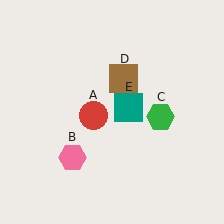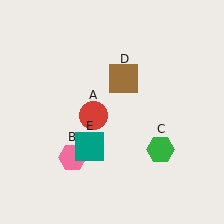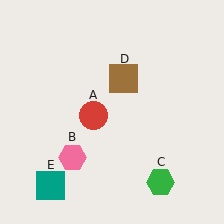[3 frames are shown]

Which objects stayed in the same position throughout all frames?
Red circle (object A) and pink hexagon (object B) and brown square (object D) remained stationary.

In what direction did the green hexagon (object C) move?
The green hexagon (object C) moved down.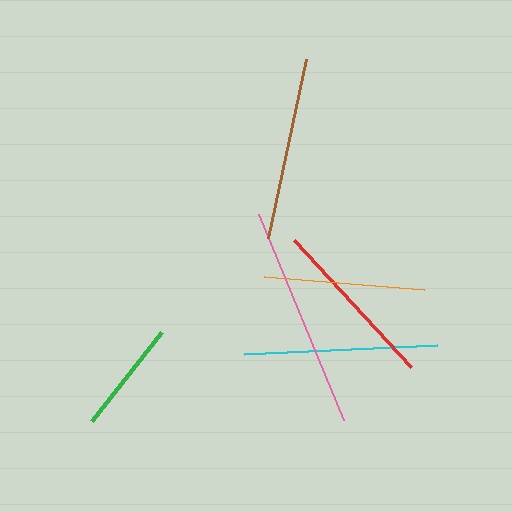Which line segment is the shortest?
The green line is the shortest at approximately 113 pixels.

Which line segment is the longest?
The pink line is the longest at approximately 222 pixels.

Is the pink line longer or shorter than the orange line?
The pink line is longer than the orange line.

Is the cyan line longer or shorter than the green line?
The cyan line is longer than the green line.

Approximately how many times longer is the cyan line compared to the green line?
The cyan line is approximately 1.7 times the length of the green line.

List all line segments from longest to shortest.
From longest to shortest: pink, cyan, brown, red, orange, green.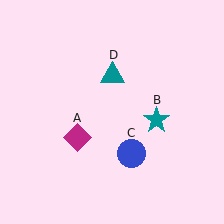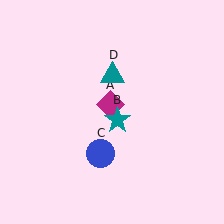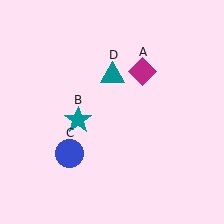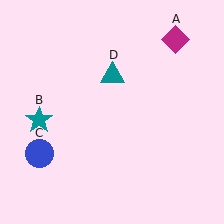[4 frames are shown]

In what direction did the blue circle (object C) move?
The blue circle (object C) moved left.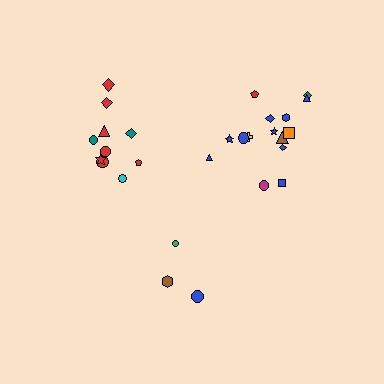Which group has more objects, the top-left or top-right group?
The top-right group.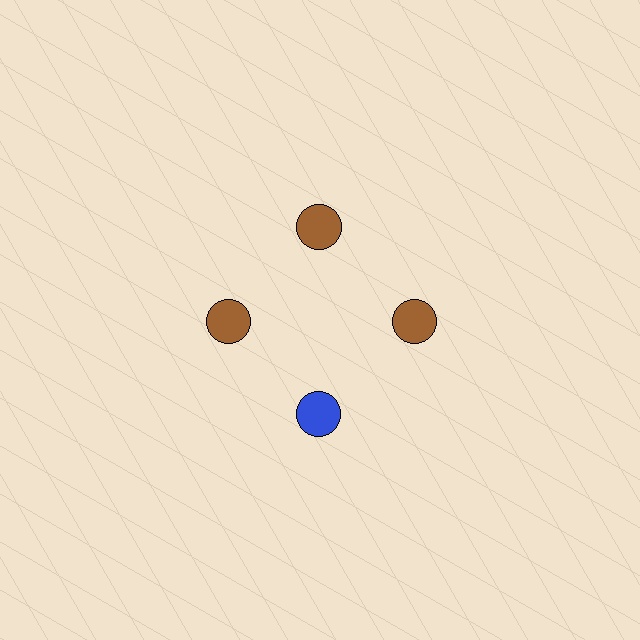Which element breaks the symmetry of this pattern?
The blue circle at roughly the 6 o'clock position breaks the symmetry. All other shapes are brown circles.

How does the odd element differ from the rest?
It has a different color: blue instead of brown.